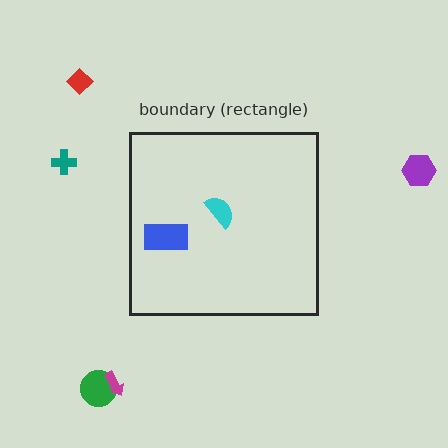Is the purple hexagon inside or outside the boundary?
Outside.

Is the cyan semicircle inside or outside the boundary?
Inside.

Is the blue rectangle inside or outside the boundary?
Inside.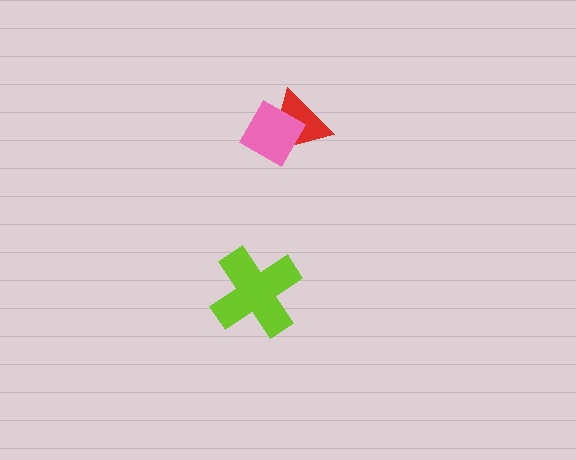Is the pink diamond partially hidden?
No, no other shape covers it.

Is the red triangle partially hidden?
Yes, it is partially covered by another shape.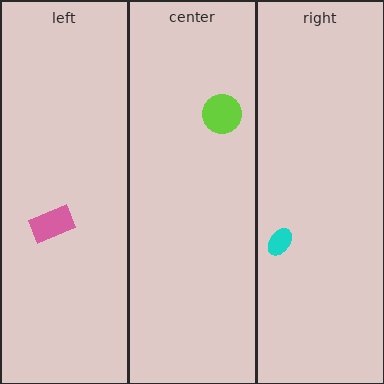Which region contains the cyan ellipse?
The right region.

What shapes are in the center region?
The lime circle.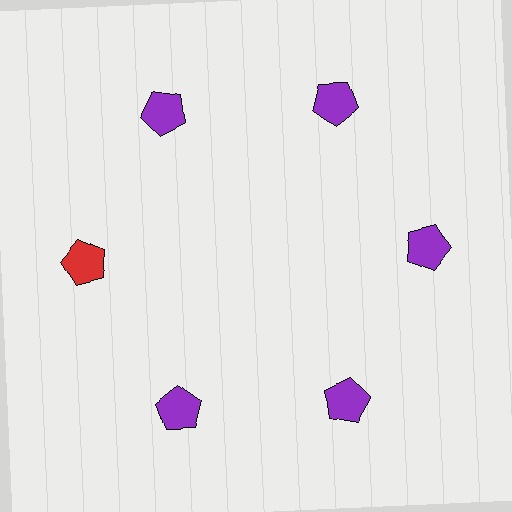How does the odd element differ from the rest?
It has a different color: red instead of purple.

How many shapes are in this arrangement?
There are 6 shapes arranged in a ring pattern.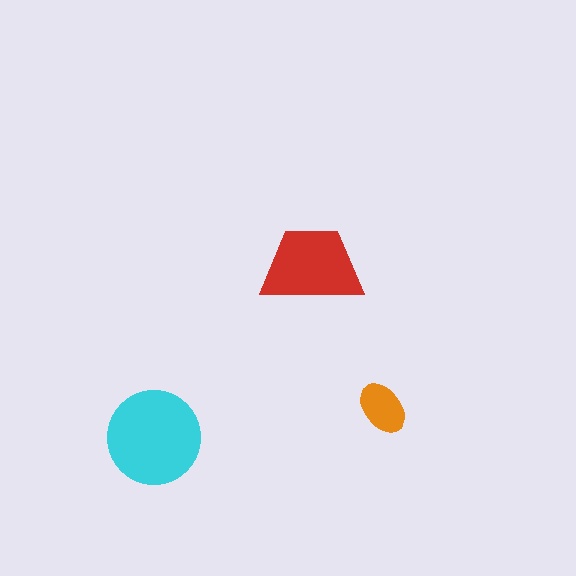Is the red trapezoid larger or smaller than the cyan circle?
Smaller.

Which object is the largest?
The cyan circle.